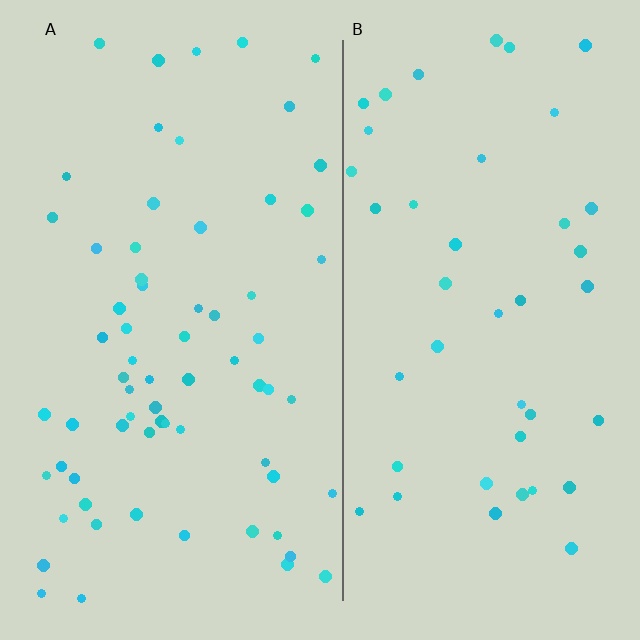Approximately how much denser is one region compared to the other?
Approximately 1.6× — region A over region B.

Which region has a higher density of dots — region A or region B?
A (the left).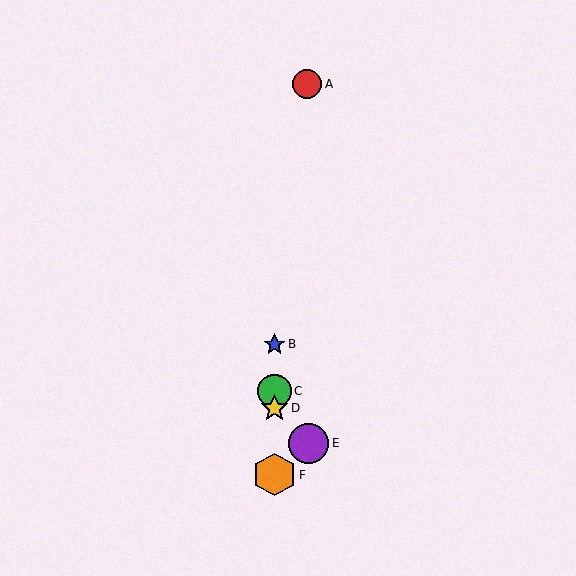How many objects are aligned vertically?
4 objects (B, C, D, F) are aligned vertically.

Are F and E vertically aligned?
No, F is at x≈274 and E is at x≈309.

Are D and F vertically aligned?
Yes, both are at x≈274.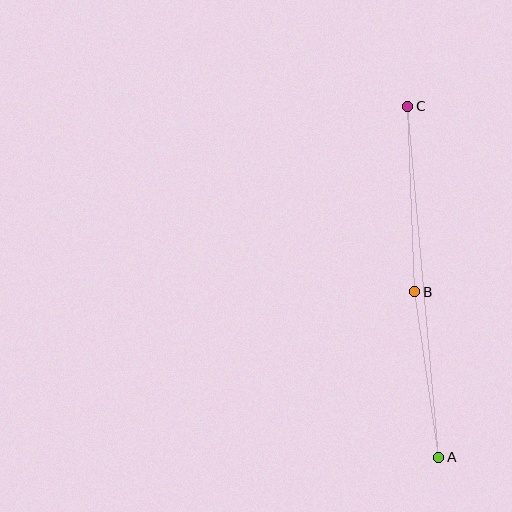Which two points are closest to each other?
Points A and B are closest to each other.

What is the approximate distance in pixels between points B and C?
The distance between B and C is approximately 186 pixels.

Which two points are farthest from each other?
Points A and C are farthest from each other.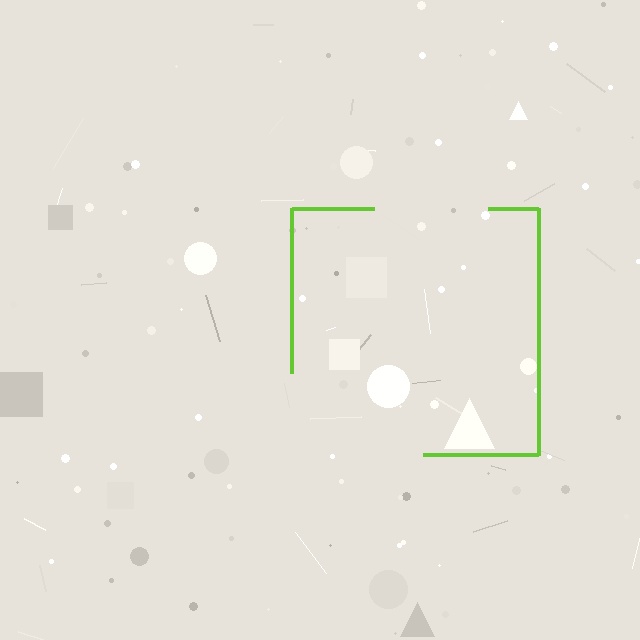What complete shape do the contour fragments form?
The contour fragments form a square.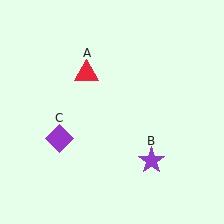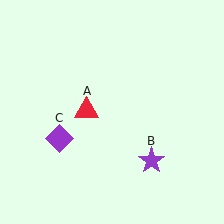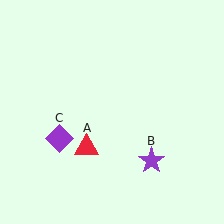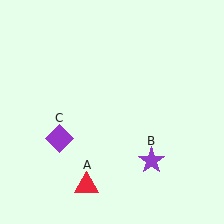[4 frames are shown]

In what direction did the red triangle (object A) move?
The red triangle (object A) moved down.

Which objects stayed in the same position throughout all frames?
Purple star (object B) and purple diamond (object C) remained stationary.